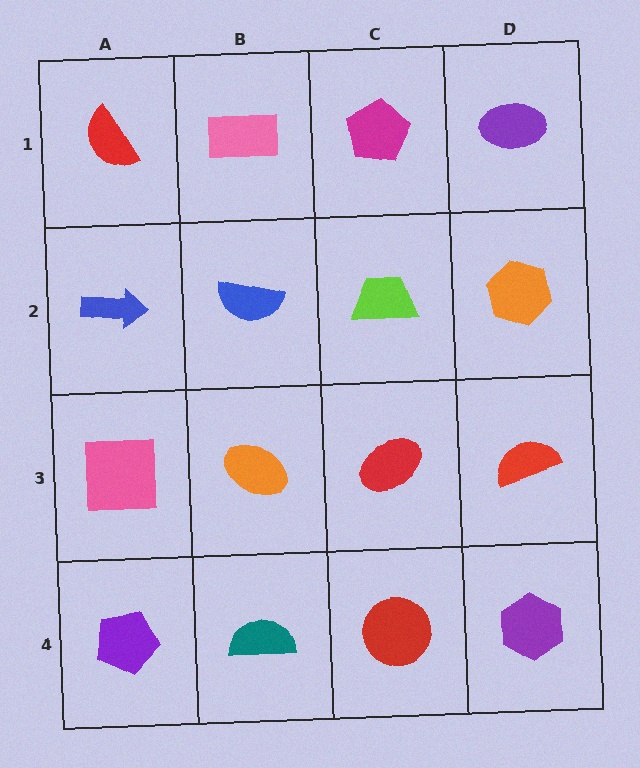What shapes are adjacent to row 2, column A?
A red semicircle (row 1, column A), a pink square (row 3, column A), a blue semicircle (row 2, column B).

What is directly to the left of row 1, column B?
A red semicircle.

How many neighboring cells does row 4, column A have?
2.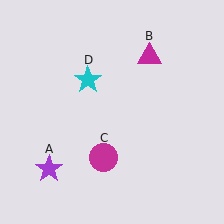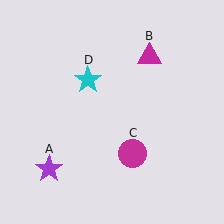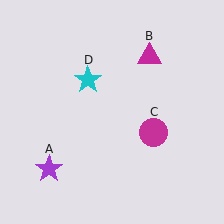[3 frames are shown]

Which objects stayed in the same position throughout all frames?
Purple star (object A) and magenta triangle (object B) and cyan star (object D) remained stationary.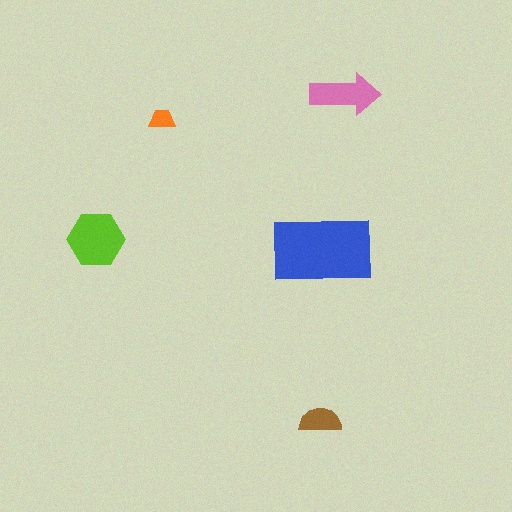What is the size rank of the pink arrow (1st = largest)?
3rd.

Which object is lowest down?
The brown semicircle is bottommost.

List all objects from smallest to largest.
The orange trapezoid, the brown semicircle, the pink arrow, the lime hexagon, the blue rectangle.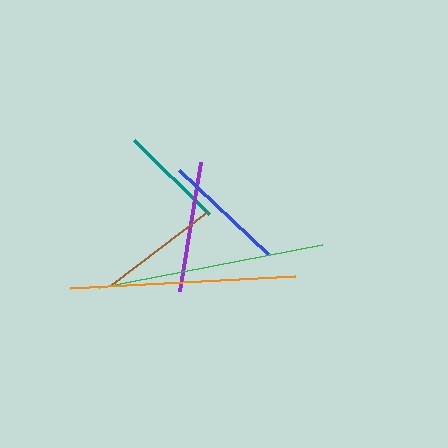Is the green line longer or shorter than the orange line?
The green line is longer than the orange line.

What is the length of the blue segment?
The blue segment is approximately 122 pixels long.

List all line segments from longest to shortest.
From longest to shortest: green, orange, purple, blue, brown, teal.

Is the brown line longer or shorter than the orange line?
The orange line is longer than the brown line.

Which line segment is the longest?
The green line is the longest at approximately 228 pixels.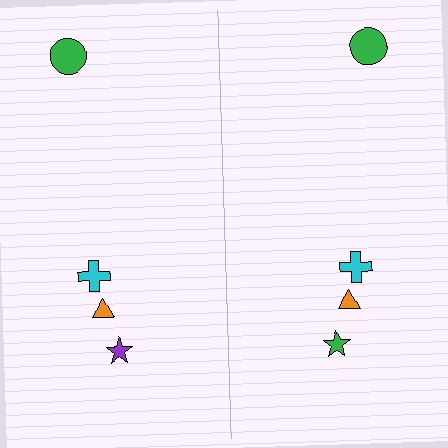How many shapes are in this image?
There are 8 shapes in this image.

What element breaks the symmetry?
The green star on the right side breaks the symmetry — its mirror counterpart is purple.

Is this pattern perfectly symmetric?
No, the pattern is not perfectly symmetric. The green star on the right side breaks the symmetry — its mirror counterpart is purple.